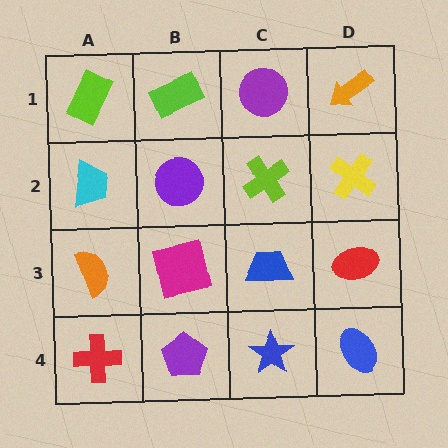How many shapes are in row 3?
4 shapes.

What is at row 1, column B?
A lime rectangle.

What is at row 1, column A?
A lime rectangle.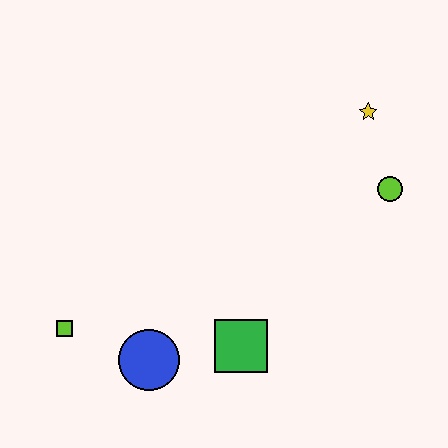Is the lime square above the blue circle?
Yes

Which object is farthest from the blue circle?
The yellow star is farthest from the blue circle.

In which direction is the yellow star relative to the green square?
The yellow star is above the green square.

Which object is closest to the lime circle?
The yellow star is closest to the lime circle.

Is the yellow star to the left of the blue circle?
No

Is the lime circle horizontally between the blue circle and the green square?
No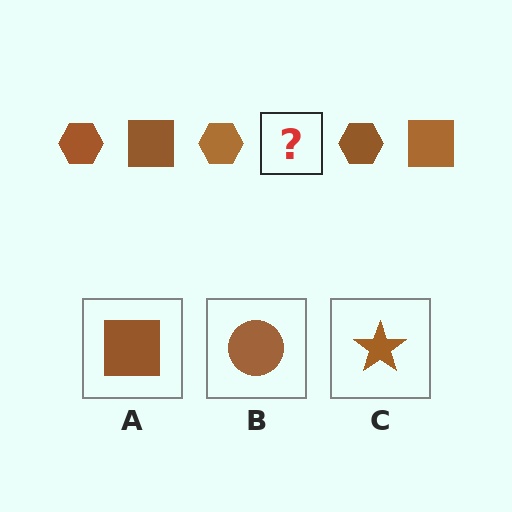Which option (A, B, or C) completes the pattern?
A.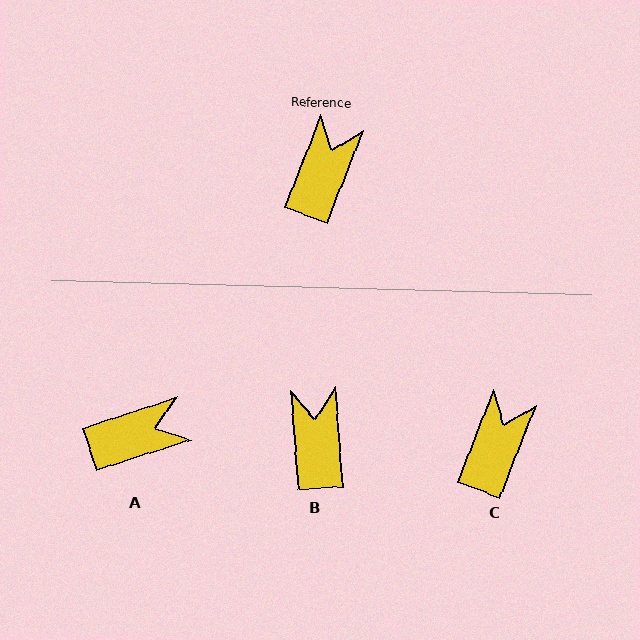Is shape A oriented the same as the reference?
No, it is off by about 51 degrees.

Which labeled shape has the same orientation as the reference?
C.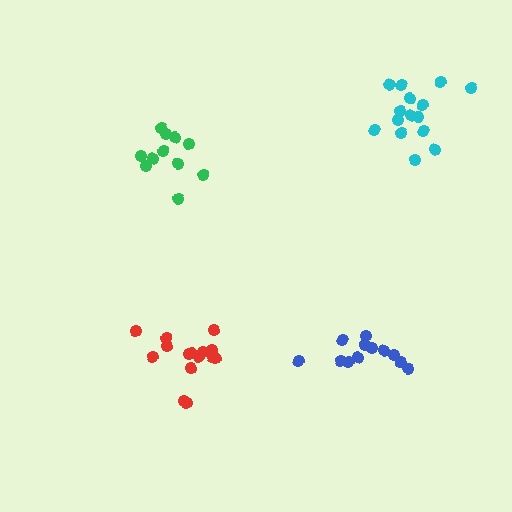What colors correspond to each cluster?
The clusters are colored: blue, cyan, green, red.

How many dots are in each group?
Group 1: 12 dots, Group 2: 15 dots, Group 3: 11 dots, Group 4: 15 dots (53 total).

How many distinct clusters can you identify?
There are 4 distinct clusters.